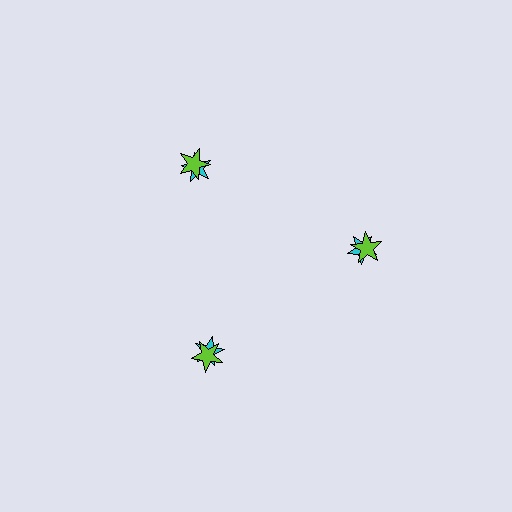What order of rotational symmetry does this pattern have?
This pattern has 3-fold rotational symmetry.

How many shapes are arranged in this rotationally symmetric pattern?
There are 6 shapes, arranged in 3 groups of 2.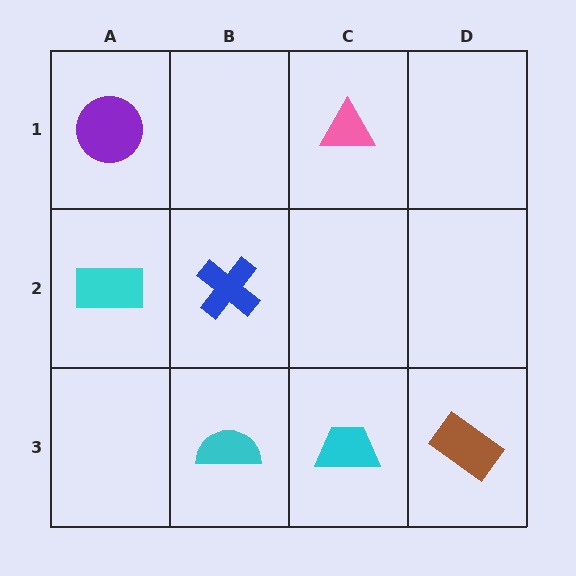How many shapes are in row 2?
2 shapes.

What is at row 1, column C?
A pink triangle.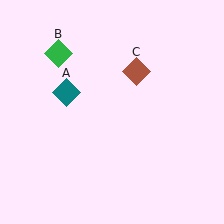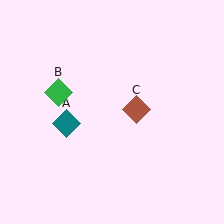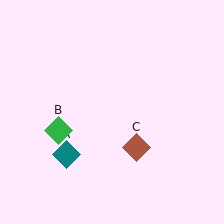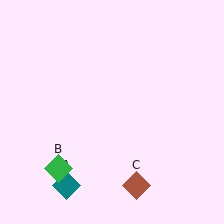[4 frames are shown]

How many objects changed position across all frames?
3 objects changed position: teal diamond (object A), green diamond (object B), brown diamond (object C).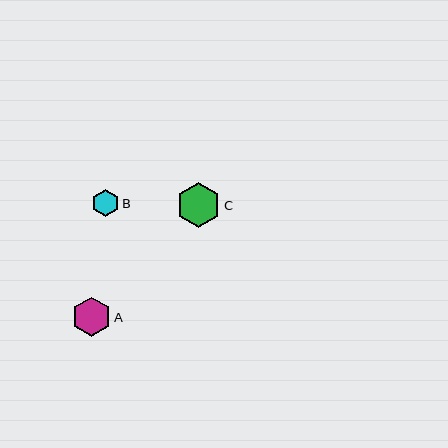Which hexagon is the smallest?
Hexagon B is the smallest with a size of approximately 27 pixels.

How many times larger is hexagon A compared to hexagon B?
Hexagon A is approximately 1.5 times the size of hexagon B.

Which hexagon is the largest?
Hexagon C is the largest with a size of approximately 44 pixels.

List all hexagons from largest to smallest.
From largest to smallest: C, A, B.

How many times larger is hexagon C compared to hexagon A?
Hexagon C is approximately 1.1 times the size of hexagon A.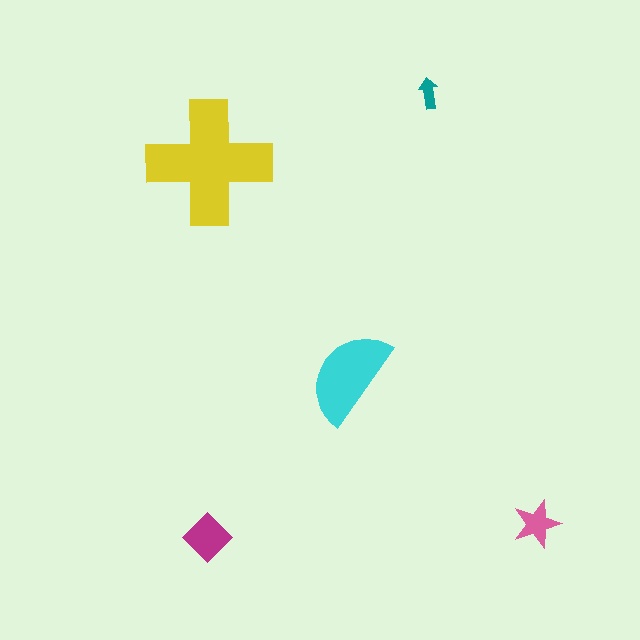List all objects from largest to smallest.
The yellow cross, the cyan semicircle, the magenta diamond, the pink star, the teal arrow.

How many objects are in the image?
There are 5 objects in the image.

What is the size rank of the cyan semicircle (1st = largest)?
2nd.